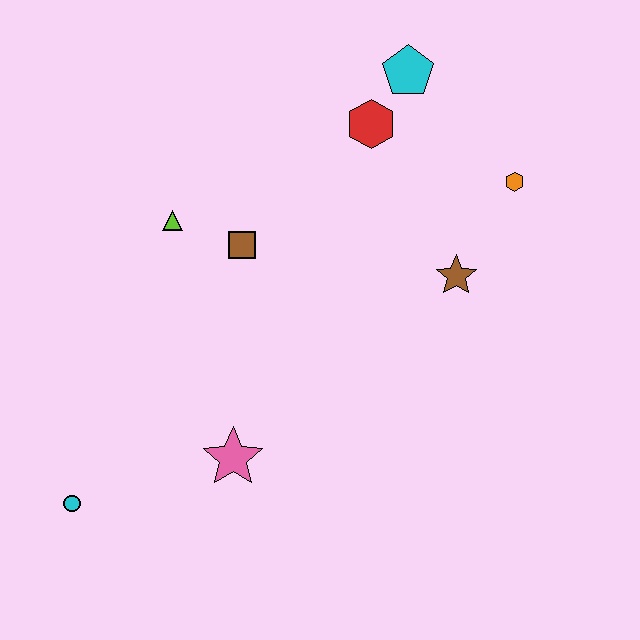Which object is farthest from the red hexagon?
The cyan circle is farthest from the red hexagon.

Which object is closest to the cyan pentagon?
The red hexagon is closest to the cyan pentagon.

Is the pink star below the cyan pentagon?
Yes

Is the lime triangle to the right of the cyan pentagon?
No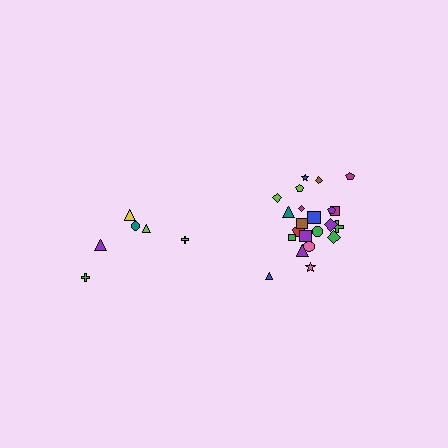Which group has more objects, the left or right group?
The right group.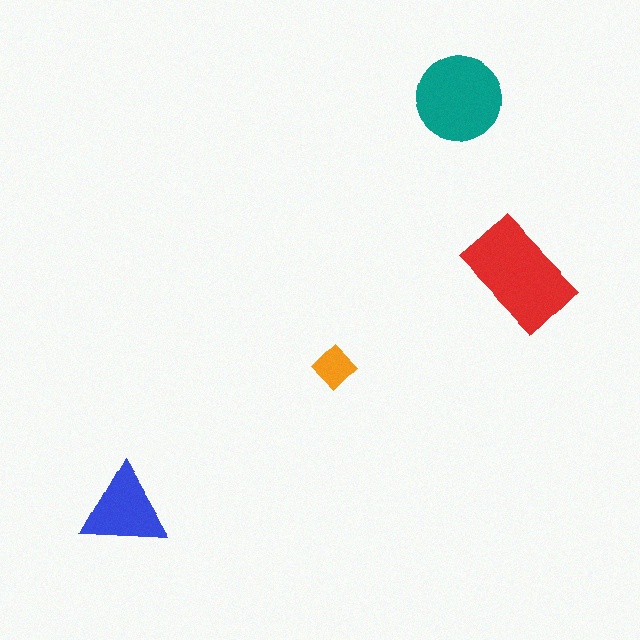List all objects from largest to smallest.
The red rectangle, the teal circle, the blue triangle, the orange diamond.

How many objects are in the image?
There are 4 objects in the image.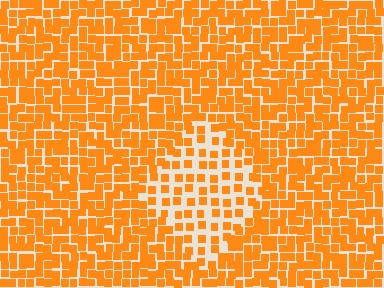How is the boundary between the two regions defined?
The boundary is defined by a change in element density (approximately 2.0x ratio). All elements are the same color, size, and shape.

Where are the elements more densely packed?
The elements are more densely packed outside the diamond boundary.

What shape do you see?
I see a diamond.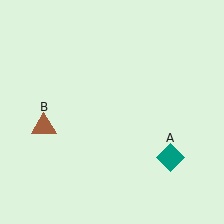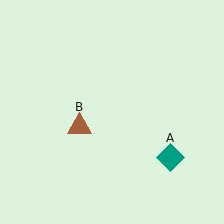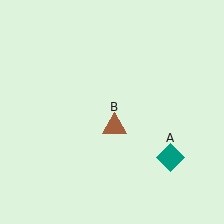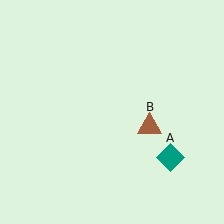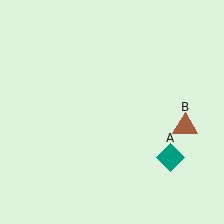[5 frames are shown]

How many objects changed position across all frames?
1 object changed position: brown triangle (object B).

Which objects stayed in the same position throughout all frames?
Teal diamond (object A) remained stationary.